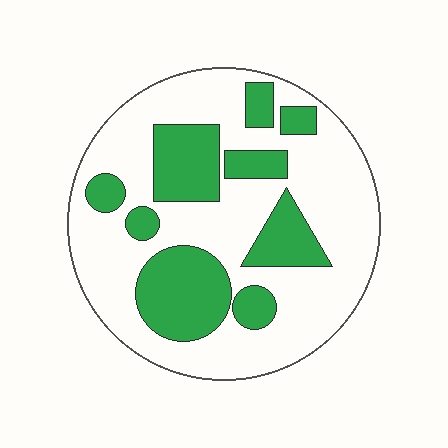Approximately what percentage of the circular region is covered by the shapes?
Approximately 30%.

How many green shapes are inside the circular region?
9.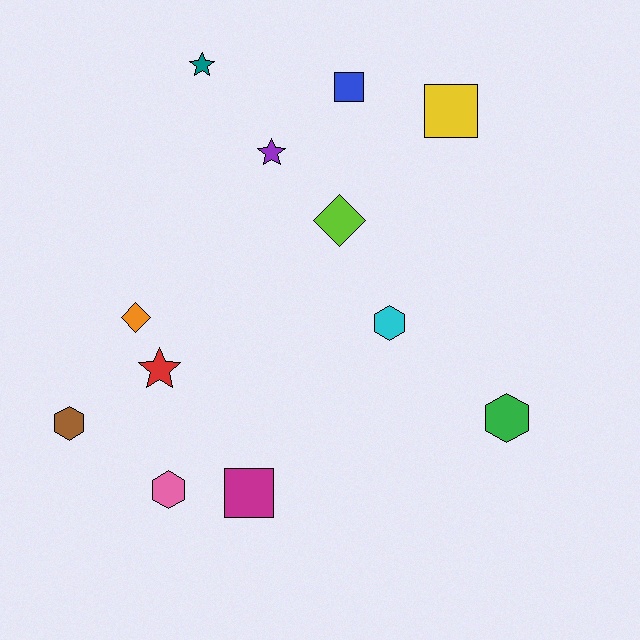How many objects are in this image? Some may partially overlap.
There are 12 objects.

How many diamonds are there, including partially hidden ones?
There are 2 diamonds.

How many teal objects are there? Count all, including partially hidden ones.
There is 1 teal object.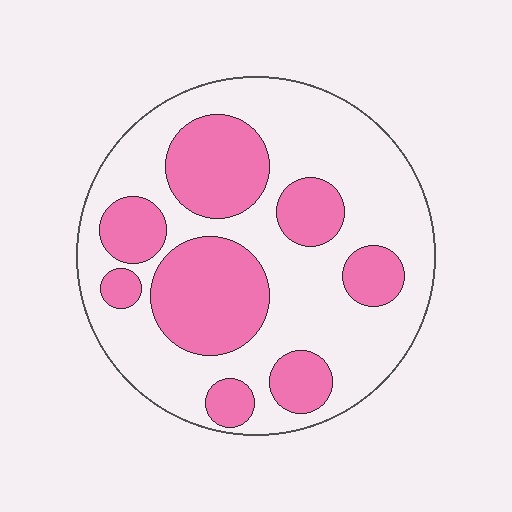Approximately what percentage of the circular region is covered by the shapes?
Approximately 35%.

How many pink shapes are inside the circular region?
8.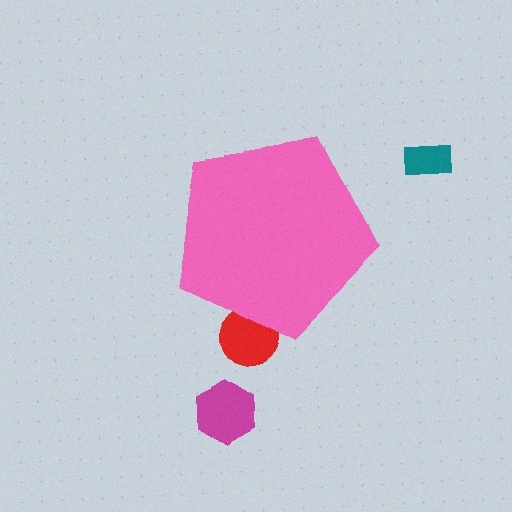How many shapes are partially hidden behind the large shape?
1 shape is partially hidden.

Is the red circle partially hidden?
Yes, the red circle is partially hidden behind the pink pentagon.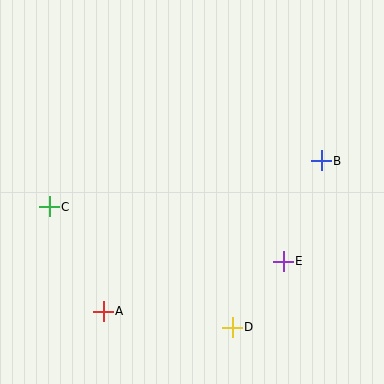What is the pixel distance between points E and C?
The distance between E and C is 240 pixels.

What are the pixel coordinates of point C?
Point C is at (49, 207).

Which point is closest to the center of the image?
Point E at (283, 262) is closest to the center.